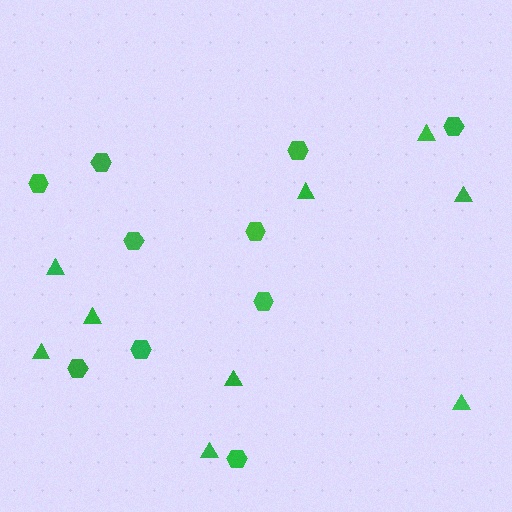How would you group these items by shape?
There are 2 groups: one group of hexagons (10) and one group of triangles (9).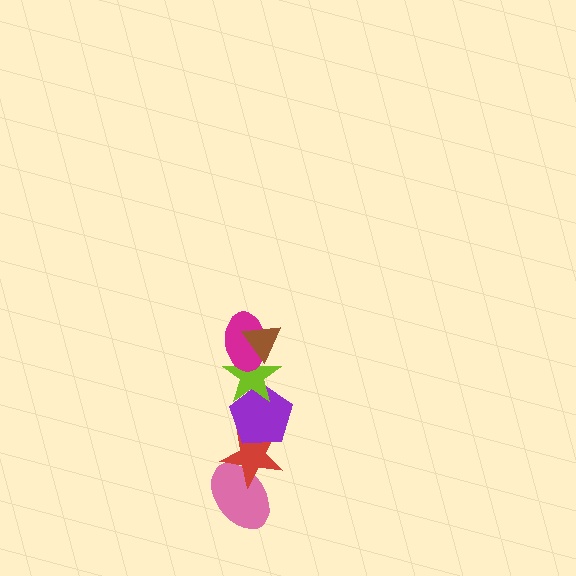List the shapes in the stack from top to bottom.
From top to bottom: the brown triangle, the magenta ellipse, the lime star, the purple pentagon, the red star, the pink ellipse.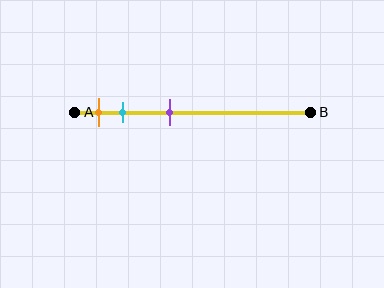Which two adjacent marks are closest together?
The orange and cyan marks are the closest adjacent pair.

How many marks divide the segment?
There are 3 marks dividing the segment.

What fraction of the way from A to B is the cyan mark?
The cyan mark is approximately 20% (0.2) of the way from A to B.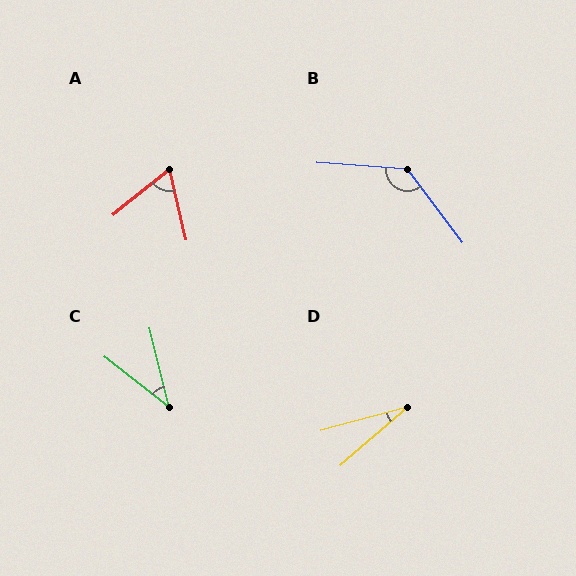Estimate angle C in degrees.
Approximately 38 degrees.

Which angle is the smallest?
D, at approximately 26 degrees.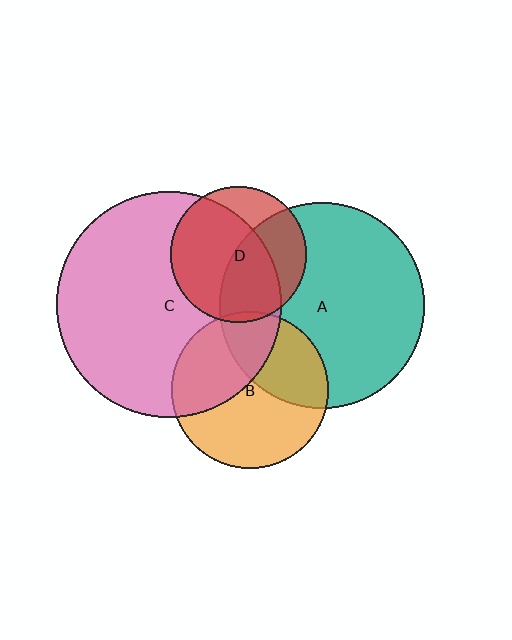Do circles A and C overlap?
Yes.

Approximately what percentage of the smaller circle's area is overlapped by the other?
Approximately 20%.